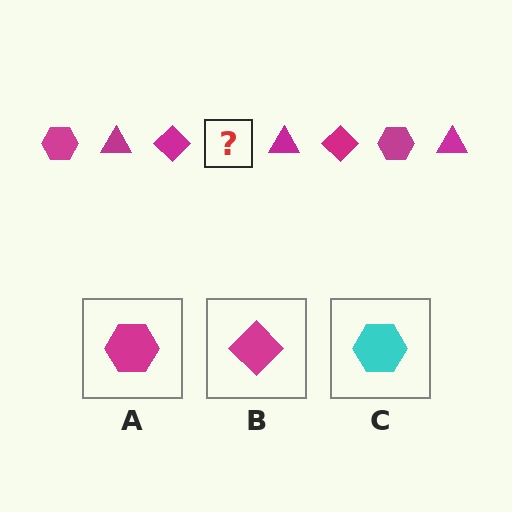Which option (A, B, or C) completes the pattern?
A.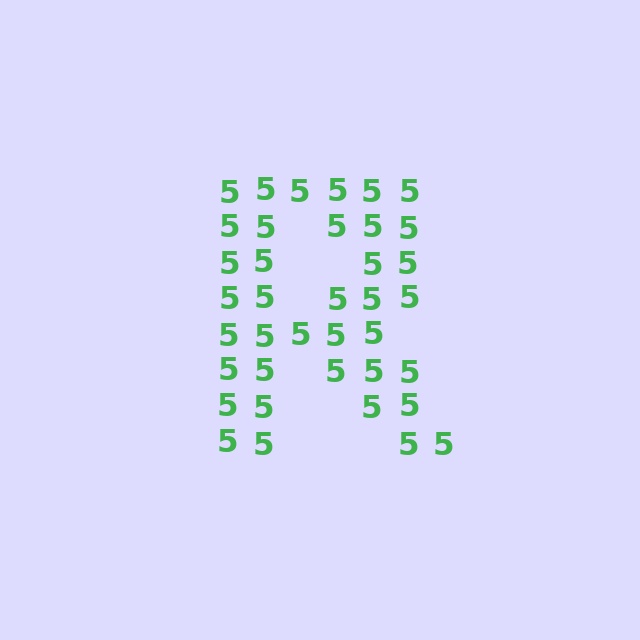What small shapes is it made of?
It is made of small digit 5's.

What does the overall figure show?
The overall figure shows the letter R.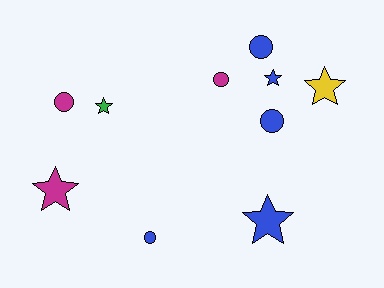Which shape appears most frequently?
Star, with 5 objects.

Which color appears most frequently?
Blue, with 5 objects.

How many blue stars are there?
There are 2 blue stars.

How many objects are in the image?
There are 10 objects.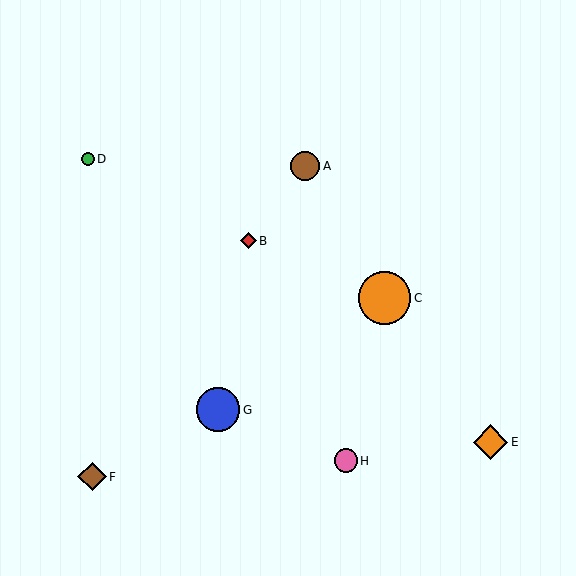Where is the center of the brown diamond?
The center of the brown diamond is at (92, 477).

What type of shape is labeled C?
Shape C is an orange circle.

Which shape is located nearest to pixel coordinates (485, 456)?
The orange diamond (labeled E) at (490, 442) is nearest to that location.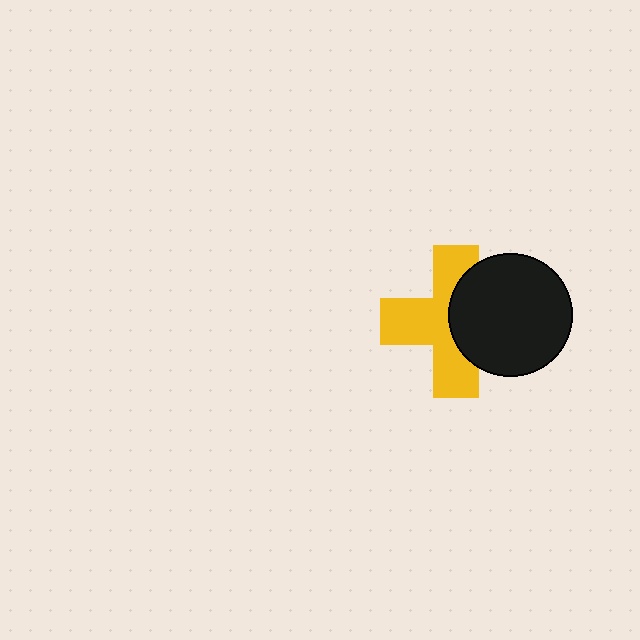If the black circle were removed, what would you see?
You would see the complete yellow cross.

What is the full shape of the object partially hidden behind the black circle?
The partially hidden object is a yellow cross.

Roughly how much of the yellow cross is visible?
About half of it is visible (roughly 59%).